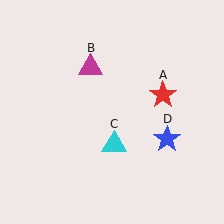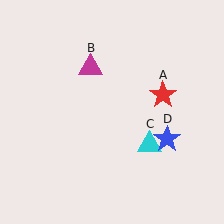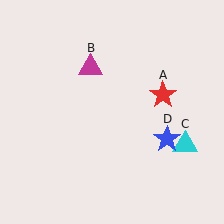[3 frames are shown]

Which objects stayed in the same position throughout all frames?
Red star (object A) and magenta triangle (object B) and blue star (object D) remained stationary.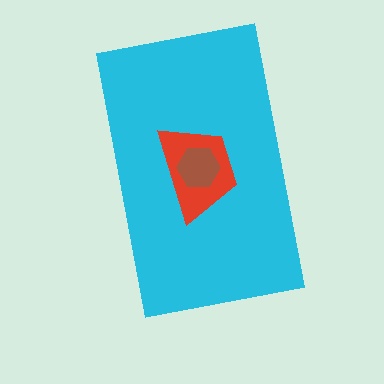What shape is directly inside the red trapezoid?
The brown hexagon.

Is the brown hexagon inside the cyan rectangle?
Yes.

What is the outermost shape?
The cyan rectangle.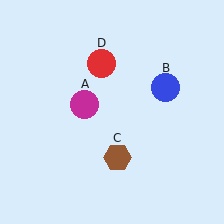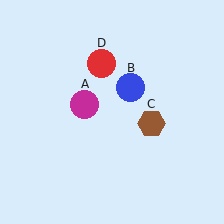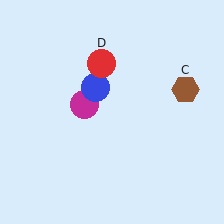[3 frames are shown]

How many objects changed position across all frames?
2 objects changed position: blue circle (object B), brown hexagon (object C).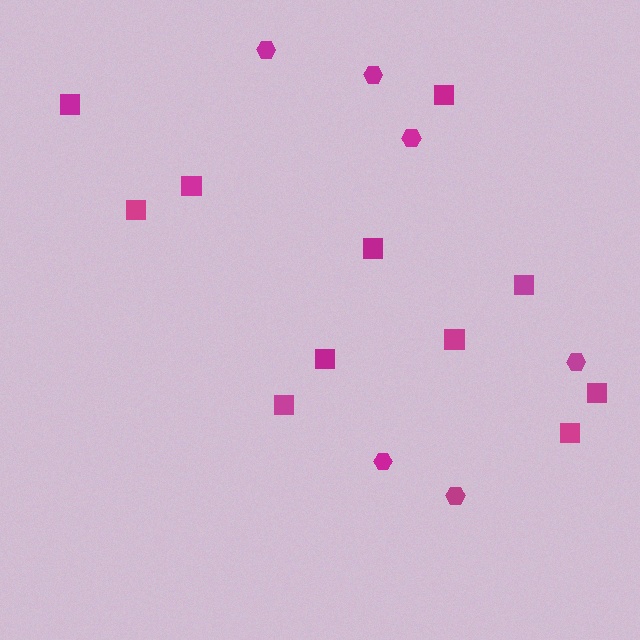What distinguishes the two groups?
There are 2 groups: one group of squares (11) and one group of hexagons (6).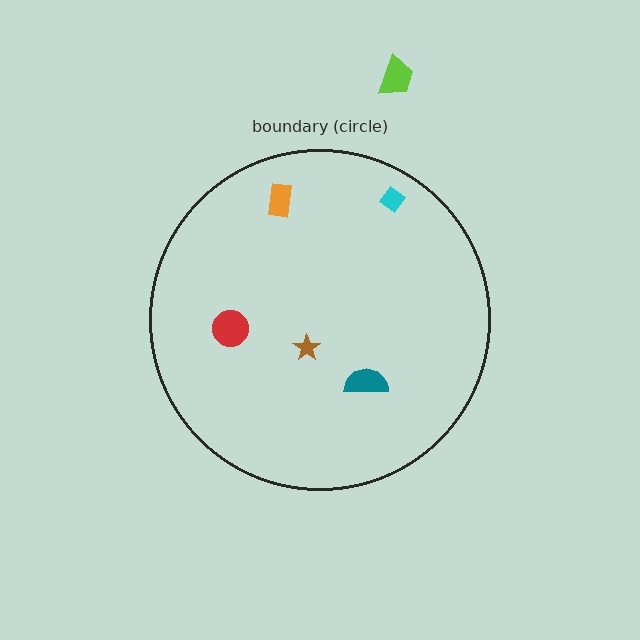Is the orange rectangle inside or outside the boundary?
Inside.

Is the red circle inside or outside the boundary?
Inside.